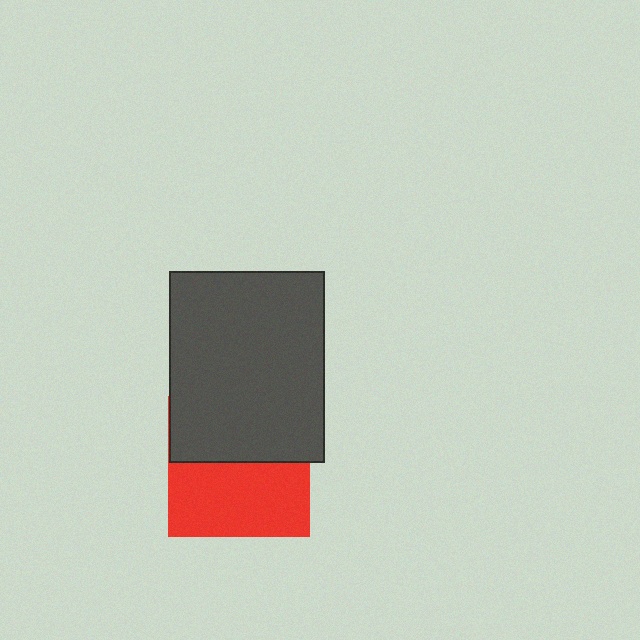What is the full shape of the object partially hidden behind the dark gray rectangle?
The partially hidden object is a red square.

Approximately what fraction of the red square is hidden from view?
Roughly 47% of the red square is hidden behind the dark gray rectangle.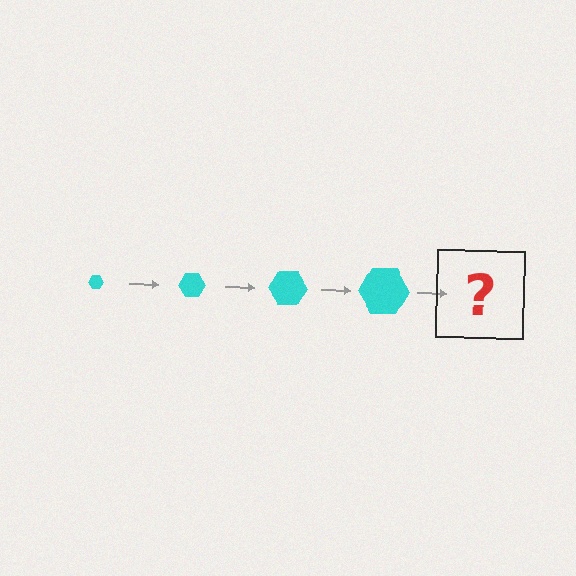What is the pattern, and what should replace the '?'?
The pattern is that the hexagon gets progressively larger each step. The '?' should be a cyan hexagon, larger than the previous one.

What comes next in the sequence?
The next element should be a cyan hexagon, larger than the previous one.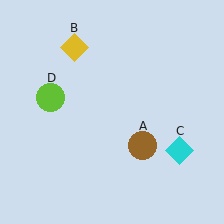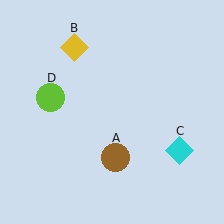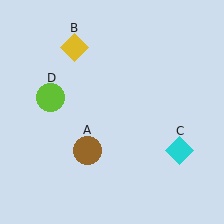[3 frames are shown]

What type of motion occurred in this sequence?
The brown circle (object A) rotated clockwise around the center of the scene.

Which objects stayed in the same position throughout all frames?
Yellow diamond (object B) and cyan diamond (object C) and lime circle (object D) remained stationary.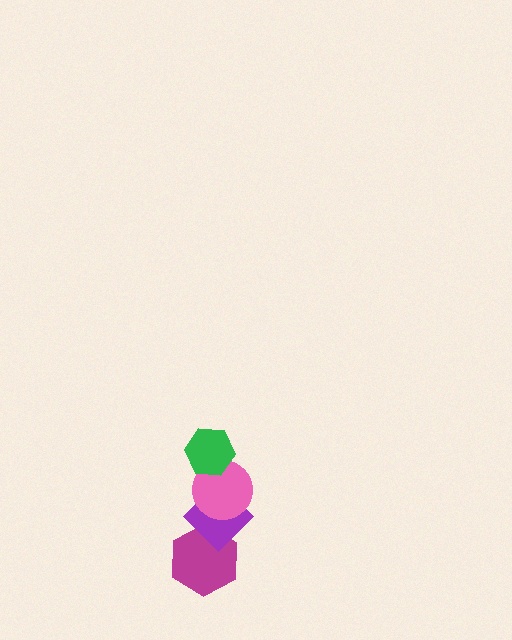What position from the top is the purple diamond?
The purple diamond is 3rd from the top.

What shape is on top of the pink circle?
The green hexagon is on top of the pink circle.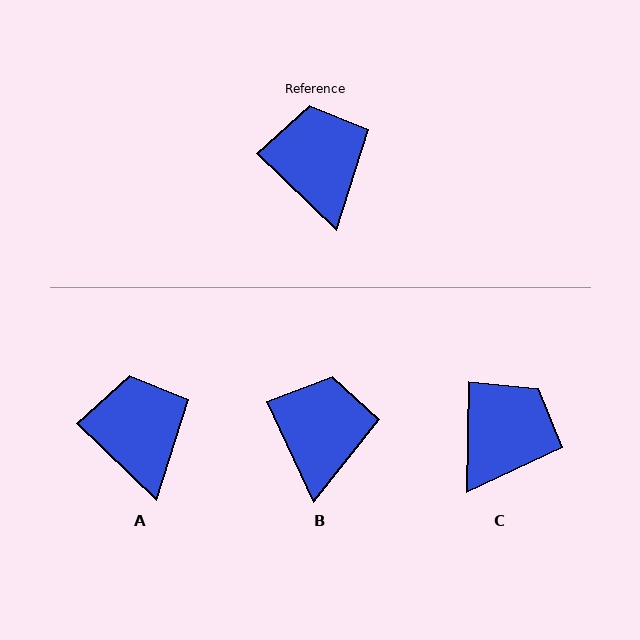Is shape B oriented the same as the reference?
No, it is off by about 21 degrees.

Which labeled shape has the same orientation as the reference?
A.